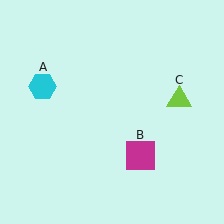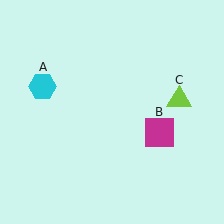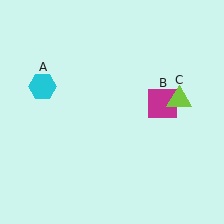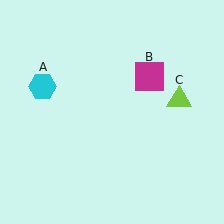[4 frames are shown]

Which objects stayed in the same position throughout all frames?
Cyan hexagon (object A) and lime triangle (object C) remained stationary.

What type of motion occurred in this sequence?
The magenta square (object B) rotated counterclockwise around the center of the scene.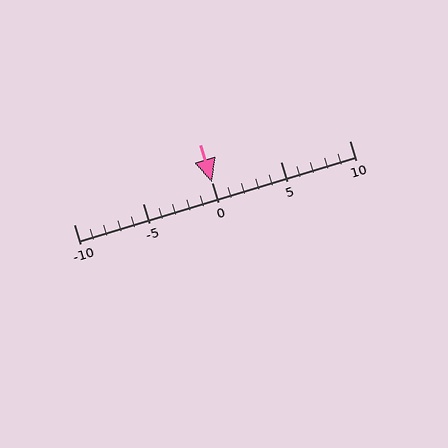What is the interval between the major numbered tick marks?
The major tick marks are spaced 5 units apart.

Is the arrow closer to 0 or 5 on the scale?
The arrow is closer to 0.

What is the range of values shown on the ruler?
The ruler shows values from -10 to 10.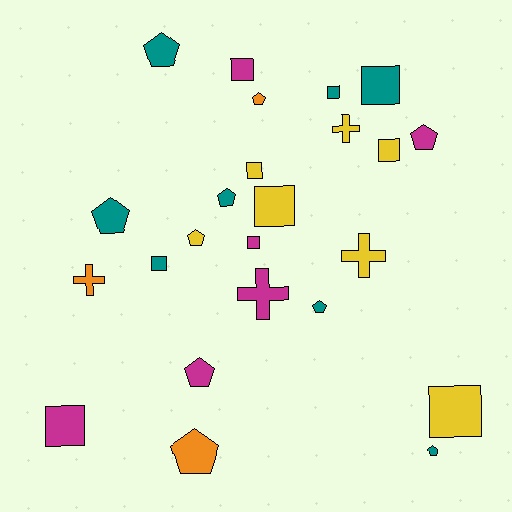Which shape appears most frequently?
Pentagon, with 10 objects.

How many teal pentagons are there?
There are 5 teal pentagons.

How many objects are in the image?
There are 24 objects.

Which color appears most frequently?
Teal, with 8 objects.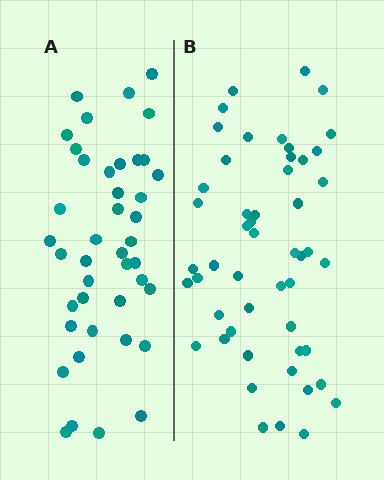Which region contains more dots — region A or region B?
Region B (the right region) has more dots.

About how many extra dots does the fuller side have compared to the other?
Region B has roughly 8 or so more dots than region A.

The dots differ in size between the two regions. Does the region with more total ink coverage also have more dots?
No. Region A has more total ink coverage because its dots are larger, but region B actually contains more individual dots. Total area can be misleading — the number of items is what matters here.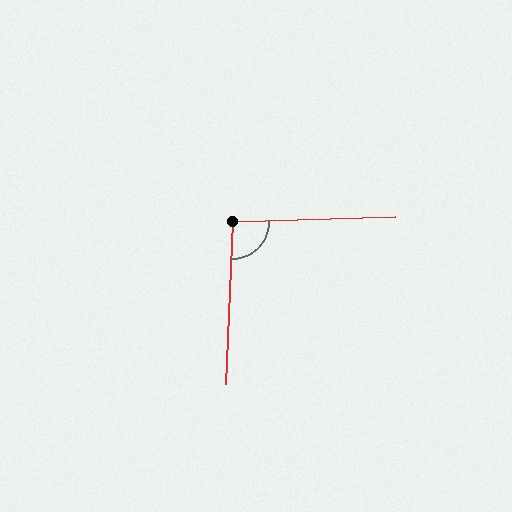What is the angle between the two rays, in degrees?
Approximately 94 degrees.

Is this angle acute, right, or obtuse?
It is approximately a right angle.